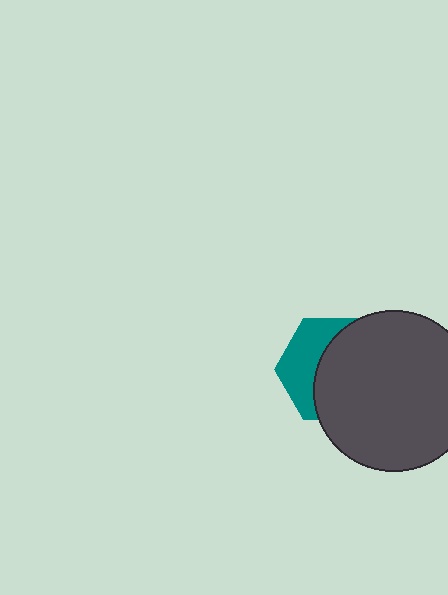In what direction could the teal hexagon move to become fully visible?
The teal hexagon could move left. That would shift it out from behind the dark gray circle entirely.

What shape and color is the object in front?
The object in front is a dark gray circle.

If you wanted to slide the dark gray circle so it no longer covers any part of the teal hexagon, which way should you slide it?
Slide it right — that is the most direct way to separate the two shapes.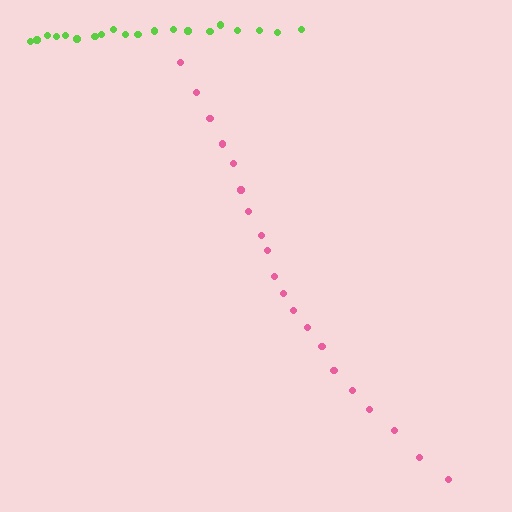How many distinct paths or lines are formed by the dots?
There are 2 distinct paths.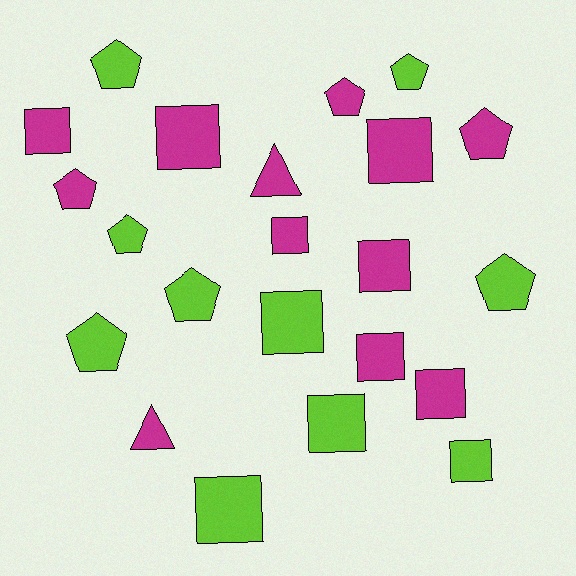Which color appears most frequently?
Magenta, with 12 objects.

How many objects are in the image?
There are 22 objects.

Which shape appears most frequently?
Square, with 11 objects.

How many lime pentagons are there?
There are 6 lime pentagons.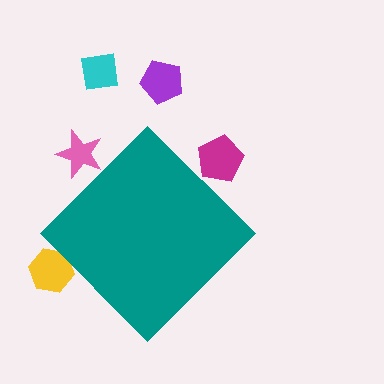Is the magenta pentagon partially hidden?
Yes, the magenta pentagon is partially hidden behind the teal diamond.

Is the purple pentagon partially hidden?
No, the purple pentagon is fully visible.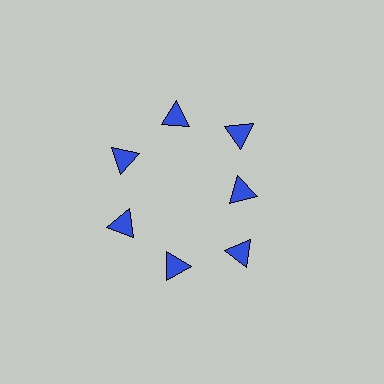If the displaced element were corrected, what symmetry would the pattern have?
It would have 7-fold rotational symmetry — the pattern would map onto itself every 51 degrees.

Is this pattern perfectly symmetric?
No. The 7 blue triangles are arranged in a ring, but one element near the 3 o'clock position is pulled inward toward the center, breaking the 7-fold rotational symmetry.